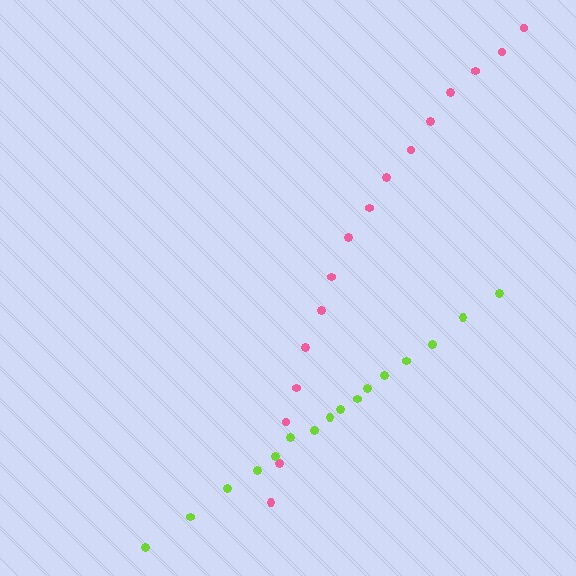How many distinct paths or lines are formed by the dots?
There are 2 distinct paths.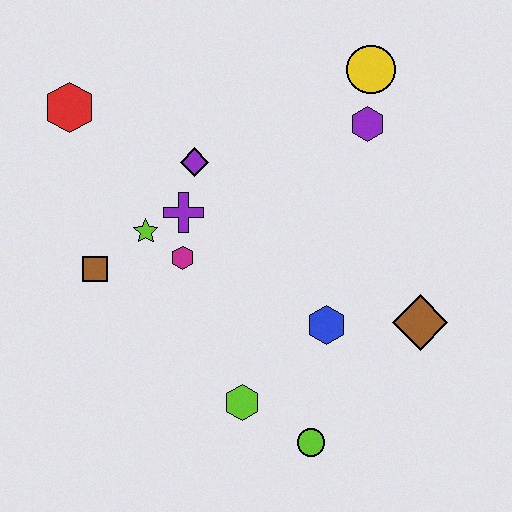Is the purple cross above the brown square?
Yes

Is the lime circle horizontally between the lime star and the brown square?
No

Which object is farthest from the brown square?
The yellow circle is farthest from the brown square.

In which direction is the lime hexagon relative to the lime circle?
The lime hexagon is to the left of the lime circle.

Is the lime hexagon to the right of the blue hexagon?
No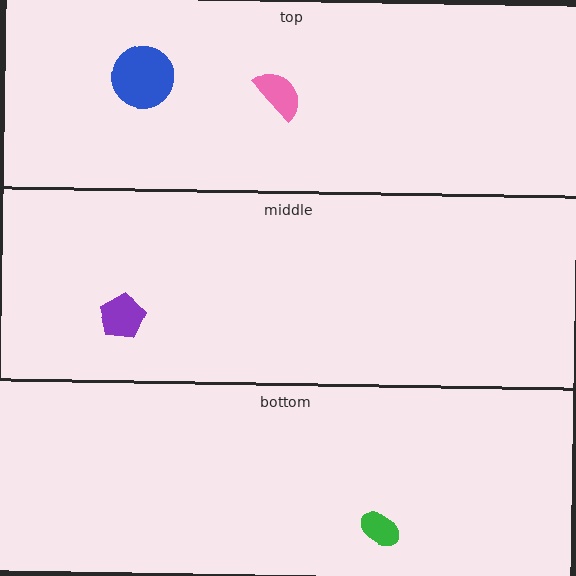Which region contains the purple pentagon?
The middle region.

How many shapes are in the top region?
2.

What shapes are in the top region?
The blue circle, the pink semicircle.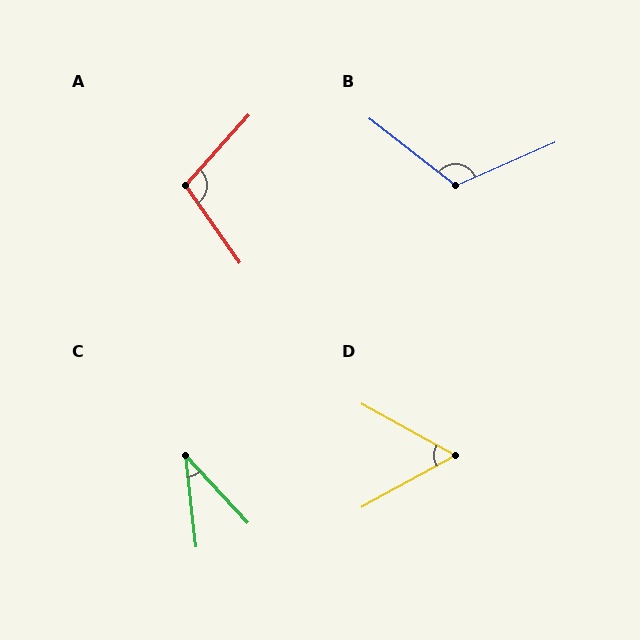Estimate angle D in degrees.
Approximately 58 degrees.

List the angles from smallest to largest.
C (36°), D (58°), A (103°), B (118°).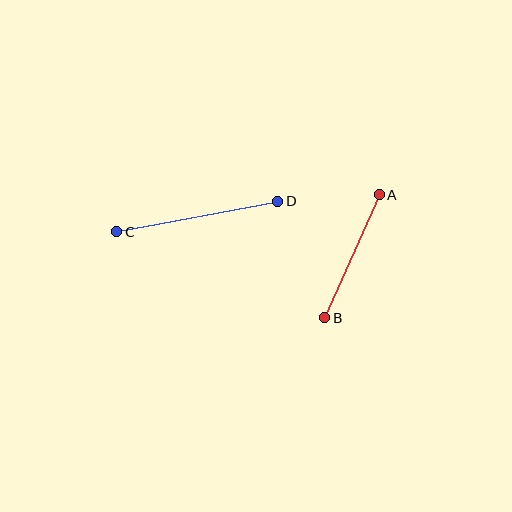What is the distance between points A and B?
The distance is approximately 134 pixels.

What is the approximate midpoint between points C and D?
The midpoint is at approximately (197, 217) pixels.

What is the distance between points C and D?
The distance is approximately 164 pixels.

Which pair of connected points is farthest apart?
Points C and D are farthest apart.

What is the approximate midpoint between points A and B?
The midpoint is at approximately (352, 256) pixels.